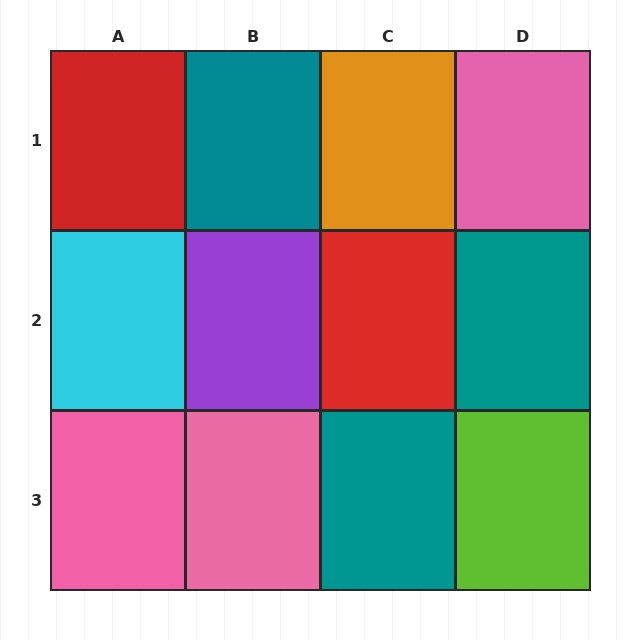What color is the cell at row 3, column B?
Pink.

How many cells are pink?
3 cells are pink.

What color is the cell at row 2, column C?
Red.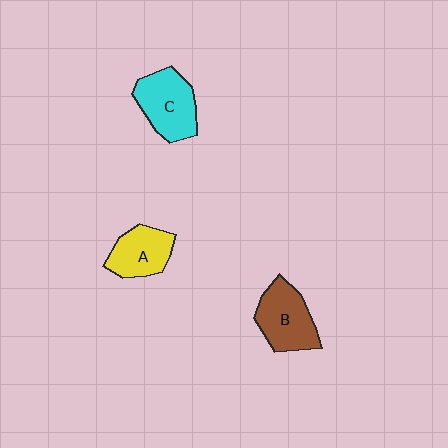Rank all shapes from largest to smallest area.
From largest to smallest: C (cyan), B (brown), A (yellow).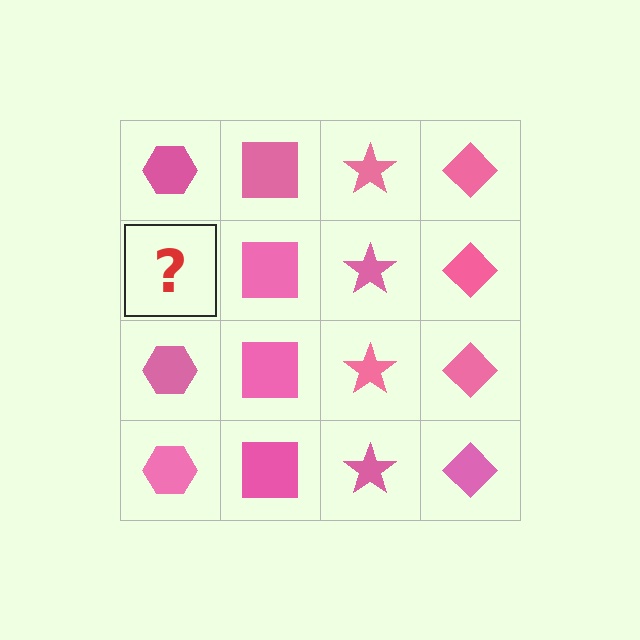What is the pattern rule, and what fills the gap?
The rule is that each column has a consistent shape. The gap should be filled with a pink hexagon.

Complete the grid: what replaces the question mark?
The question mark should be replaced with a pink hexagon.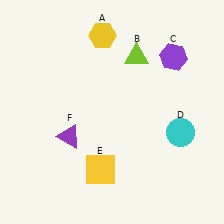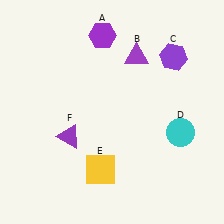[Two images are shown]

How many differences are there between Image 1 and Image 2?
There are 2 differences between the two images.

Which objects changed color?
A changed from yellow to purple. B changed from lime to purple.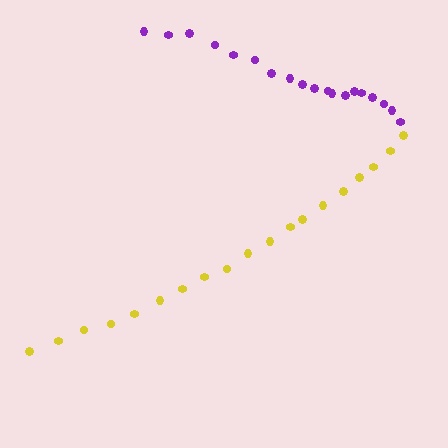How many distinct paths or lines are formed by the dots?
There are 2 distinct paths.